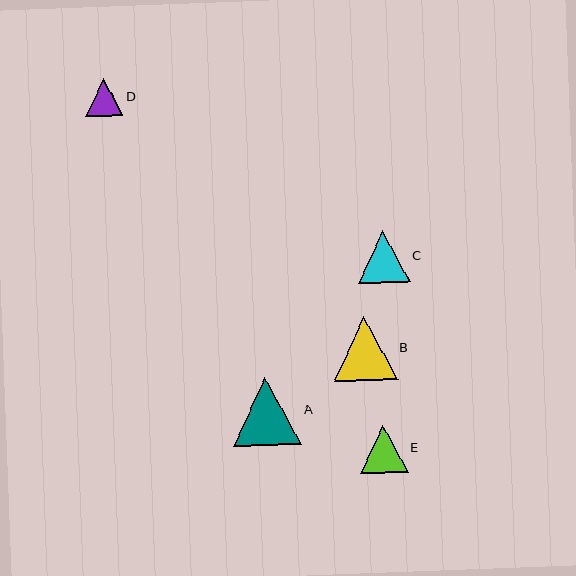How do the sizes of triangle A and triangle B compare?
Triangle A and triangle B are approximately the same size.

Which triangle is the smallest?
Triangle D is the smallest with a size of approximately 37 pixels.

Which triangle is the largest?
Triangle A is the largest with a size of approximately 68 pixels.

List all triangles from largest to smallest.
From largest to smallest: A, B, C, E, D.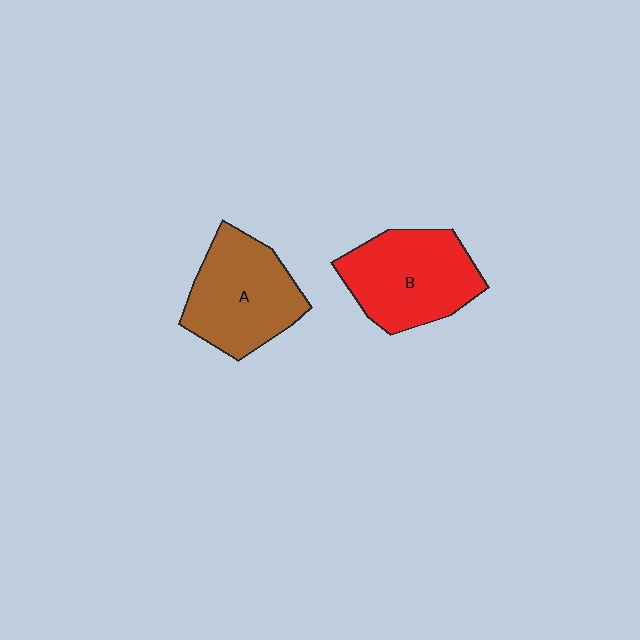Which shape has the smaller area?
Shape A (brown).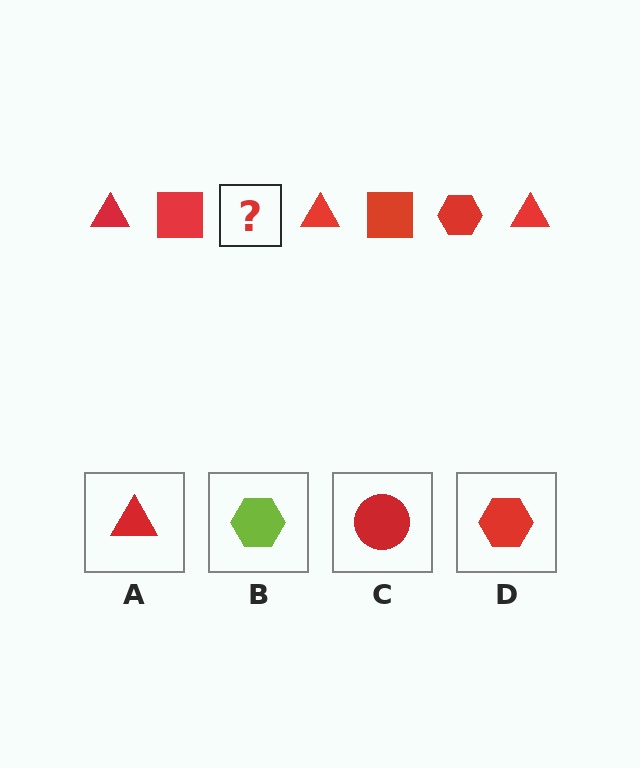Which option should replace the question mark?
Option D.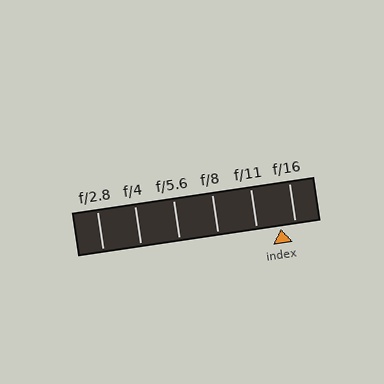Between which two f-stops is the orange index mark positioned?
The index mark is between f/11 and f/16.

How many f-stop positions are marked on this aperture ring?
There are 6 f-stop positions marked.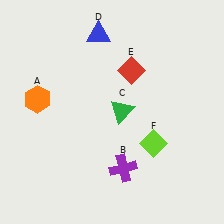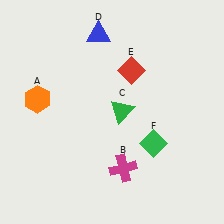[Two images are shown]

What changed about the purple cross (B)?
In Image 1, B is purple. In Image 2, it changed to magenta.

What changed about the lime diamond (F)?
In Image 1, F is lime. In Image 2, it changed to green.